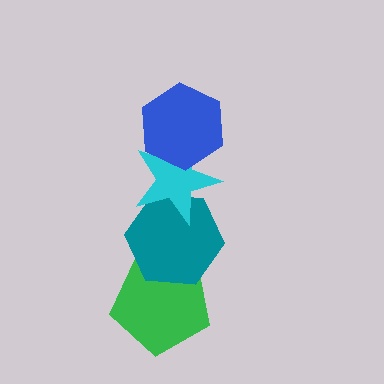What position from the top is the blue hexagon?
The blue hexagon is 1st from the top.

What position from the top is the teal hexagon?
The teal hexagon is 3rd from the top.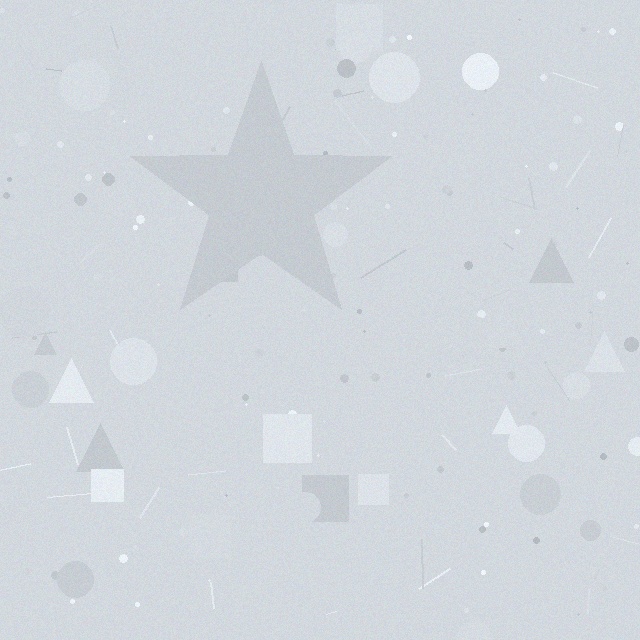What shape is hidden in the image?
A star is hidden in the image.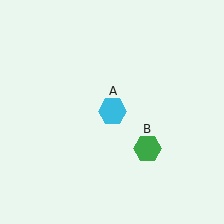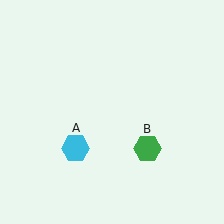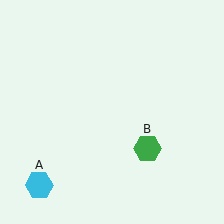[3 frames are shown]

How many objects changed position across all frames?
1 object changed position: cyan hexagon (object A).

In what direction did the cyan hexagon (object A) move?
The cyan hexagon (object A) moved down and to the left.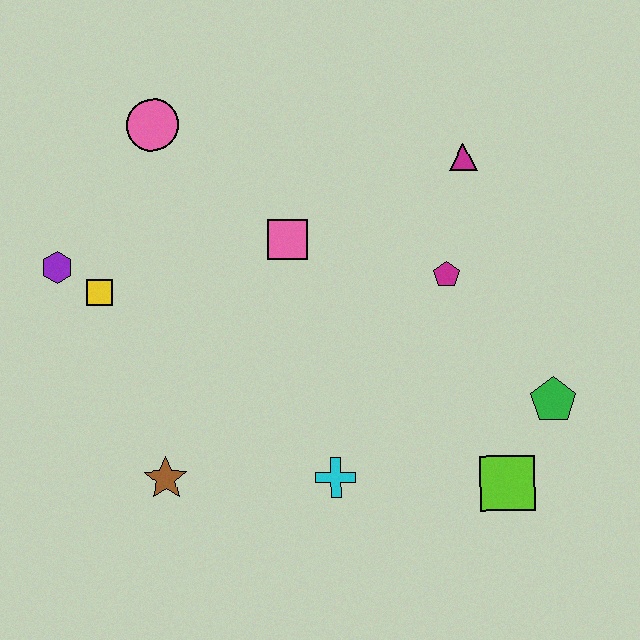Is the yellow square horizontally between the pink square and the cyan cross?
No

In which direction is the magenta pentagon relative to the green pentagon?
The magenta pentagon is above the green pentagon.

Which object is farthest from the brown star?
The magenta triangle is farthest from the brown star.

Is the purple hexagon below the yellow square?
No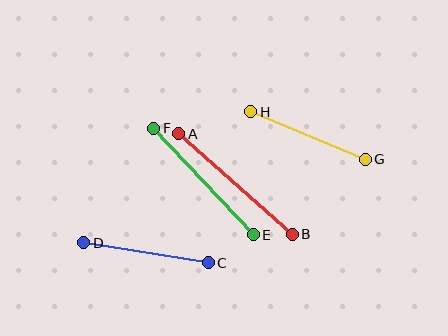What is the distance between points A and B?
The distance is approximately 152 pixels.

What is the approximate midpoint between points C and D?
The midpoint is at approximately (146, 253) pixels.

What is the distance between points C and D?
The distance is approximately 126 pixels.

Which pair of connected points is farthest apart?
Points A and B are farthest apart.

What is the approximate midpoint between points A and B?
The midpoint is at approximately (235, 184) pixels.